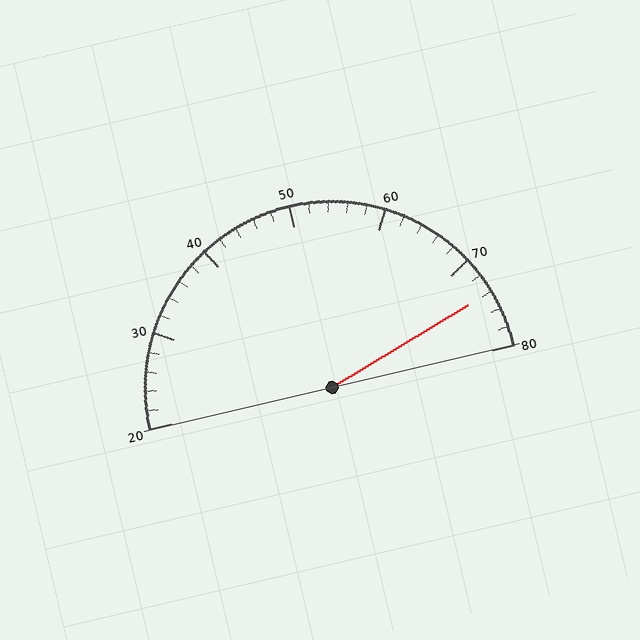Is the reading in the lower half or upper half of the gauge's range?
The reading is in the upper half of the range (20 to 80).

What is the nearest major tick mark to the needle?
The nearest major tick mark is 70.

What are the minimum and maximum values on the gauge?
The gauge ranges from 20 to 80.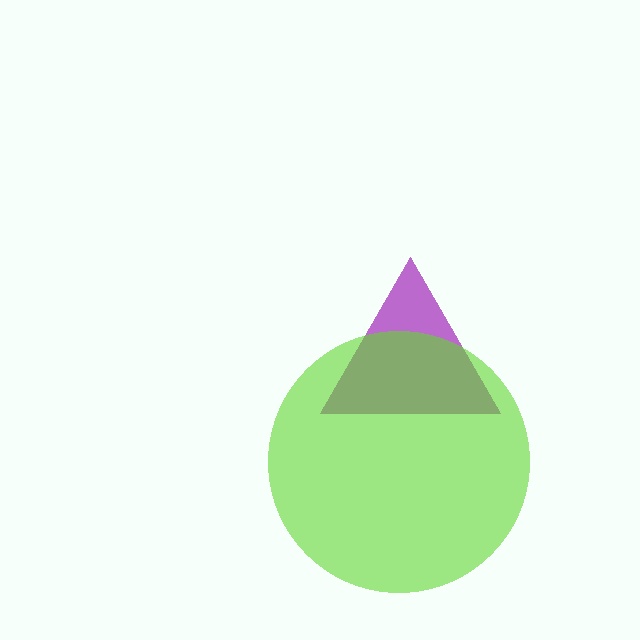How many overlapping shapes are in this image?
There are 2 overlapping shapes in the image.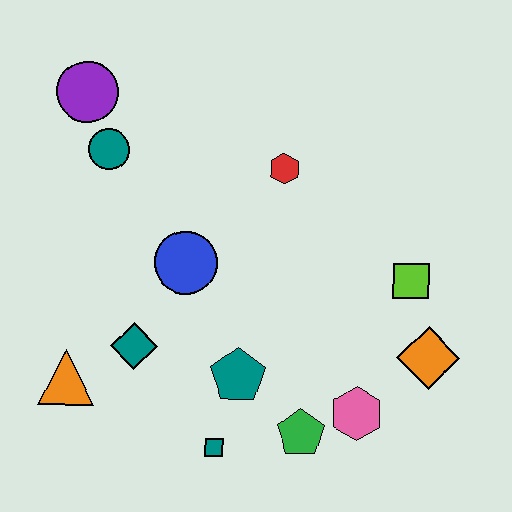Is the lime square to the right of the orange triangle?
Yes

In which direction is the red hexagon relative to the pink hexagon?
The red hexagon is above the pink hexagon.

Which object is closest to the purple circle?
The teal circle is closest to the purple circle.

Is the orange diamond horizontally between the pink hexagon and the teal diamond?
No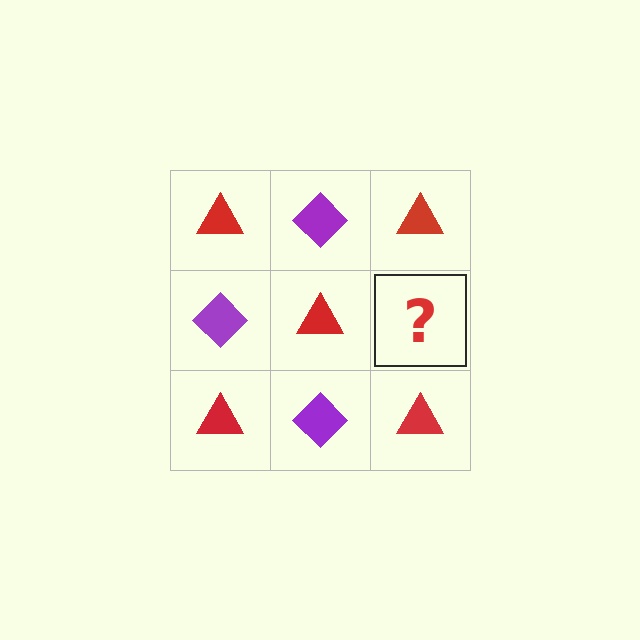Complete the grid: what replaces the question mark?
The question mark should be replaced with a purple diamond.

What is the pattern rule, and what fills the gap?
The rule is that it alternates red triangle and purple diamond in a checkerboard pattern. The gap should be filled with a purple diamond.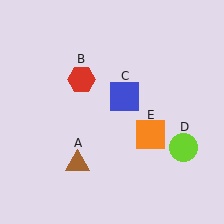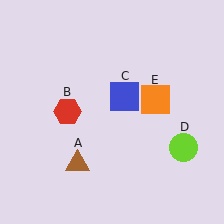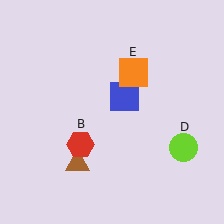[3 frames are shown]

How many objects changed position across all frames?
2 objects changed position: red hexagon (object B), orange square (object E).